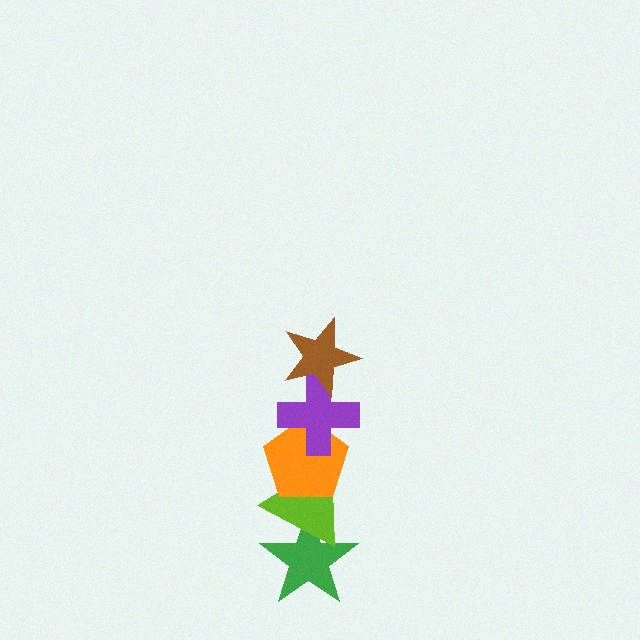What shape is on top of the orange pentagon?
The purple cross is on top of the orange pentagon.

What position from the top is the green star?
The green star is 5th from the top.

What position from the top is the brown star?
The brown star is 1st from the top.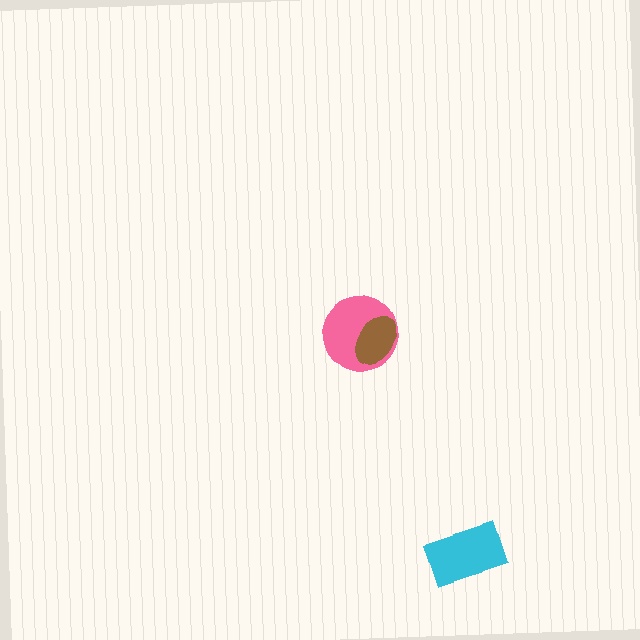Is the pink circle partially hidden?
Yes, it is partially covered by another shape.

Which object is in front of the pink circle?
The brown ellipse is in front of the pink circle.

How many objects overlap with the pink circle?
1 object overlaps with the pink circle.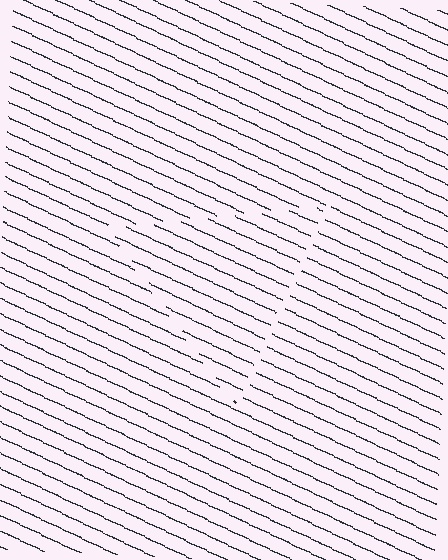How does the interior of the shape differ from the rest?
The interior of the shape contains the same grating, shifted by half a period — the contour is defined by the phase discontinuity where line-ends from the inner and outer gratings abut.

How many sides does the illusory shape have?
3 sides — the line-ends trace a triangle.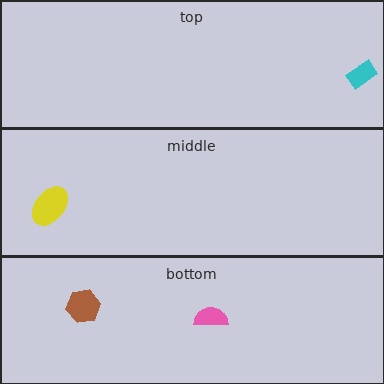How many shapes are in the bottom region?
2.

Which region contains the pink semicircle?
The bottom region.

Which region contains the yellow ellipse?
The middle region.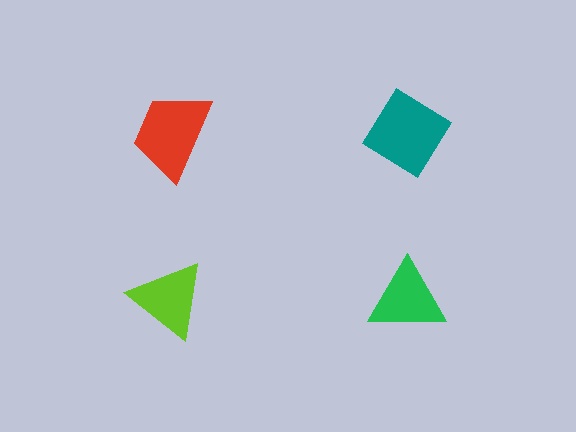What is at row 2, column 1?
A lime triangle.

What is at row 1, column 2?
A teal diamond.